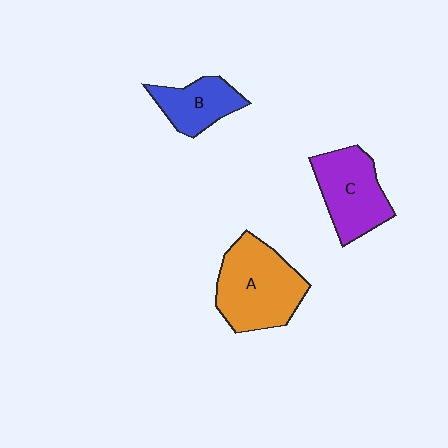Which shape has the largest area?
Shape A (orange).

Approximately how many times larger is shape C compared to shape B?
Approximately 1.4 times.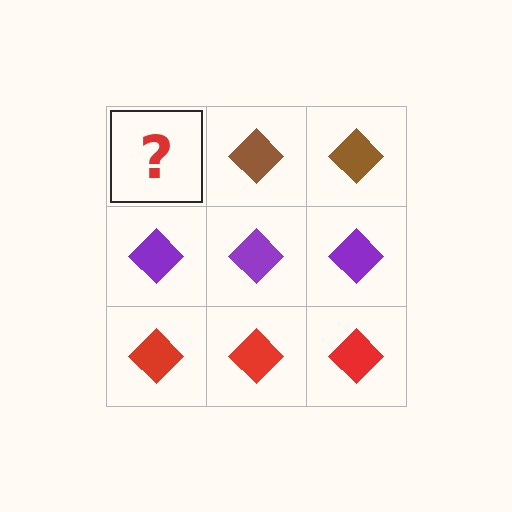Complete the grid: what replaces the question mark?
The question mark should be replaced with a brown diamond.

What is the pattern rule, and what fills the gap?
The rule is that each row has a consistent color. The gap should be filled with a brown diamond.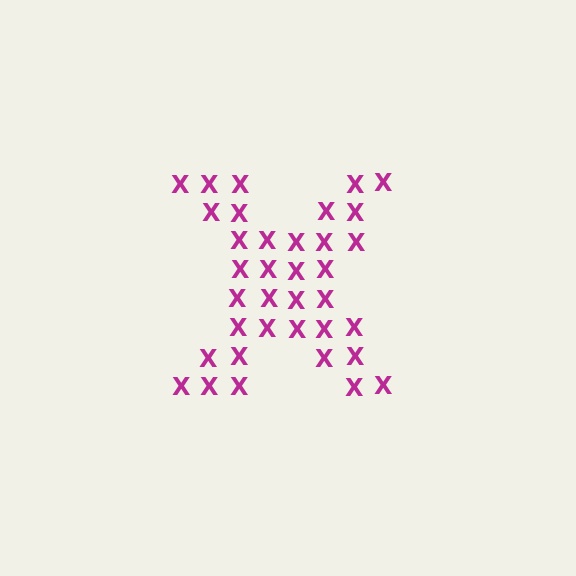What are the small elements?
The small elements are letter X's.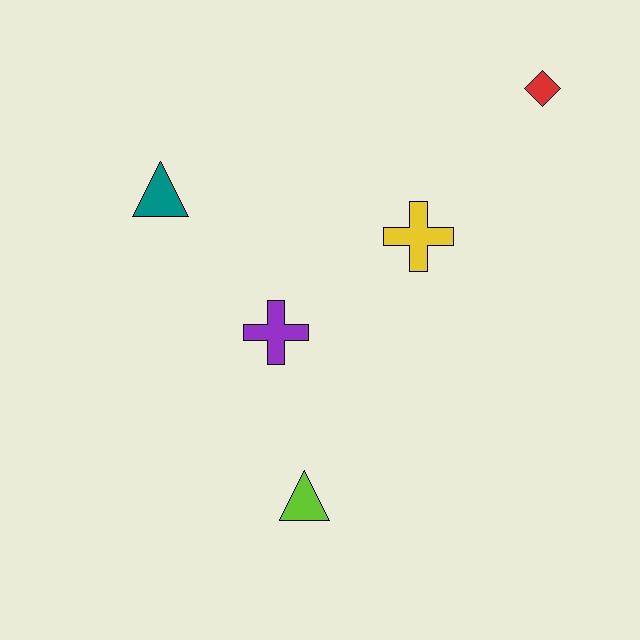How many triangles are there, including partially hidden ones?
There are 2 triangles.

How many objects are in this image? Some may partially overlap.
There are 5 objects.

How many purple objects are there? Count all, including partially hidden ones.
There is 1 purple object.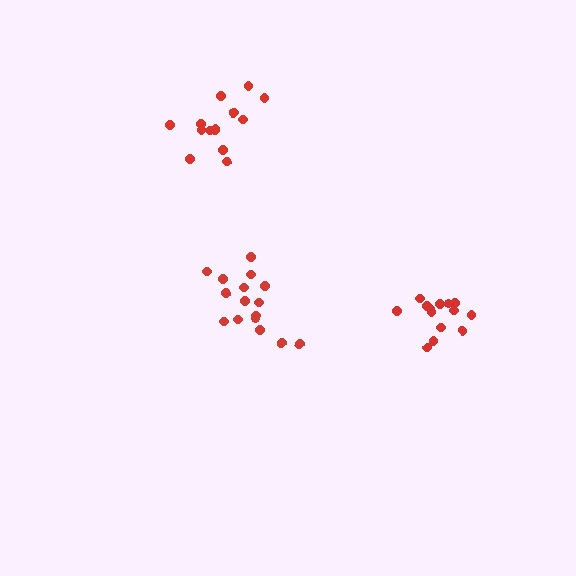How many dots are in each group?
Group 1: 16 dots, Group 2: 14 dots, Group 3: 14 dots (44 total).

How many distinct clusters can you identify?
There are 3 distinct clusters.